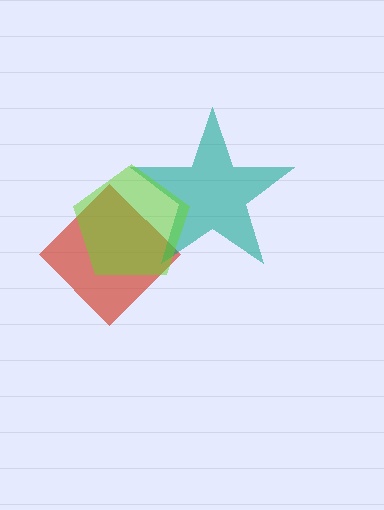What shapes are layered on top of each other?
The layered shapes are: a red diamond, a teal star, a lime pentagon.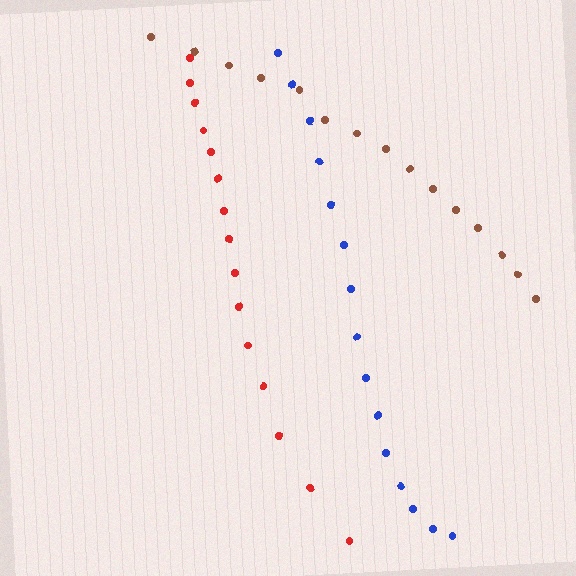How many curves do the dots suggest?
There are 3 distinct paths.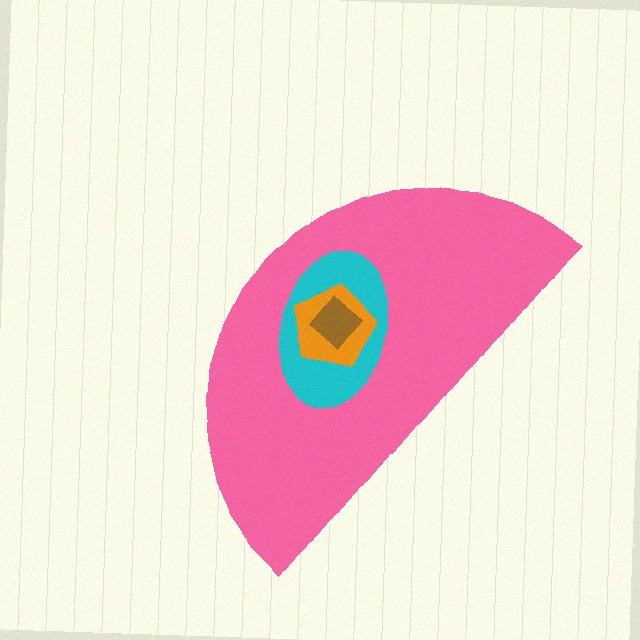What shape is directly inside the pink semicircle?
The cyan ellipse.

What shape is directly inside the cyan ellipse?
The orange pentagon.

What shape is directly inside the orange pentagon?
The brown diamond.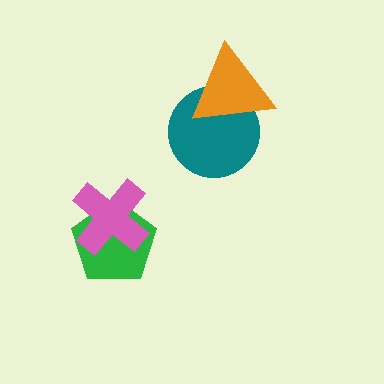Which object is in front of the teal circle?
The orange triangle is in front of the teal circle.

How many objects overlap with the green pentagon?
1 object overlaps with the green pentagon.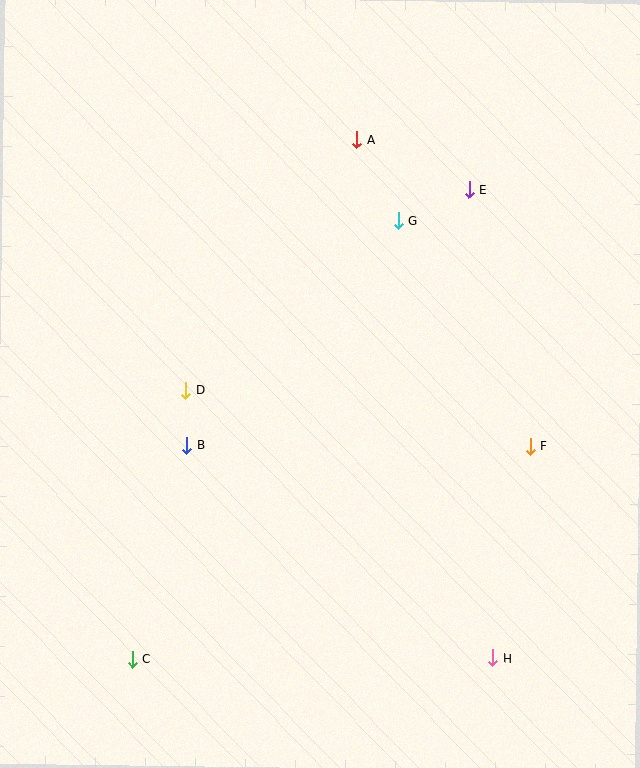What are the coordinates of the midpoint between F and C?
The midpoint between F and C is at (331, 552).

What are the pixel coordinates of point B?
Point B is at (187, 446).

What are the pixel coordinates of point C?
Point C is at (133, 659).